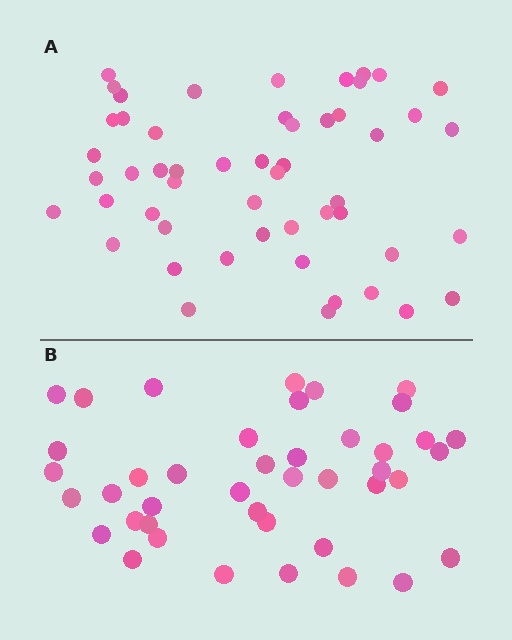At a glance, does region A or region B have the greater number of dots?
Region A (the top region) has more dots.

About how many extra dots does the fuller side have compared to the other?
Region A has roughly 10 or so more dots than region B.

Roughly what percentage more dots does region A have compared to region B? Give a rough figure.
About 25% more.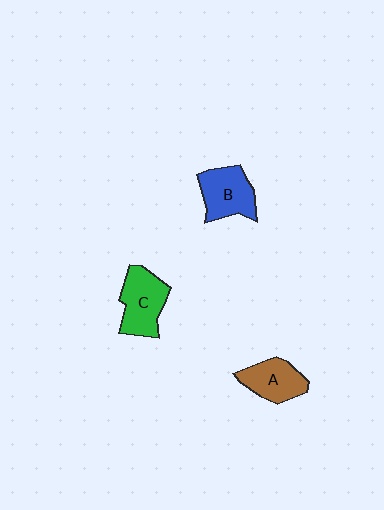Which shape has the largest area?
Shape C (green).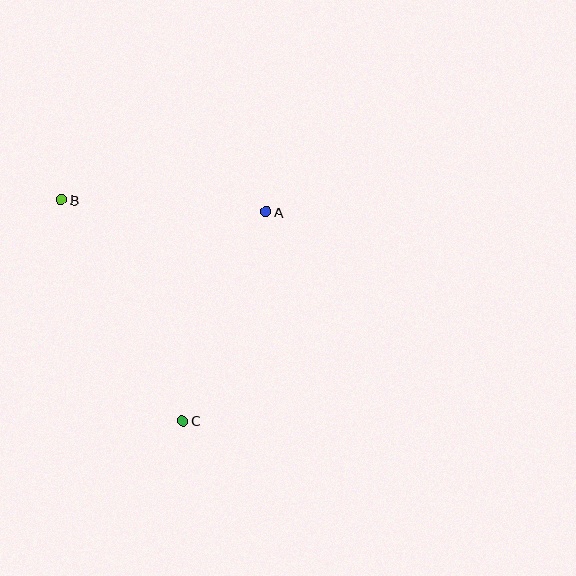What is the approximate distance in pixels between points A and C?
The distance between A and C is approximately 225 pixels.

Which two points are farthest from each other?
Points B and C are farthest from each other.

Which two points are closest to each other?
Points A and B are closest to each other.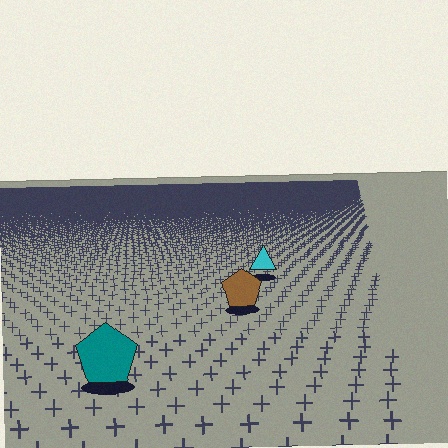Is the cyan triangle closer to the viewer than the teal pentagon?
No. The teal pentagon is closer — you can tell from the texture gradient: the ground texture is coarser near it.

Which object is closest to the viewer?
The teal pentagon is closest. The texture marks near it are larger and more spread out.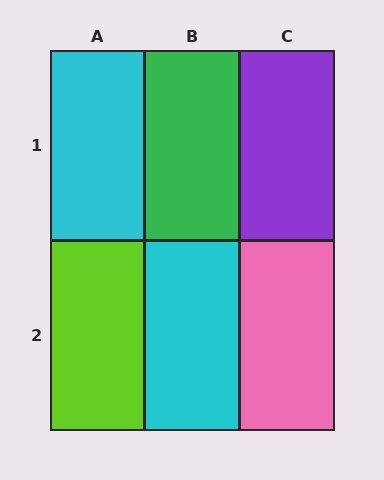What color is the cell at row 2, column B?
Cyan.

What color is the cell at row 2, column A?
Lime.